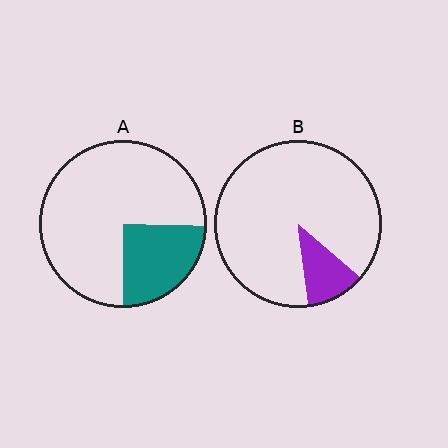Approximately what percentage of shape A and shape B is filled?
A is approximately 25% and B is approximately 10%.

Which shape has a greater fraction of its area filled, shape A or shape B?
Shape A.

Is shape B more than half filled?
No.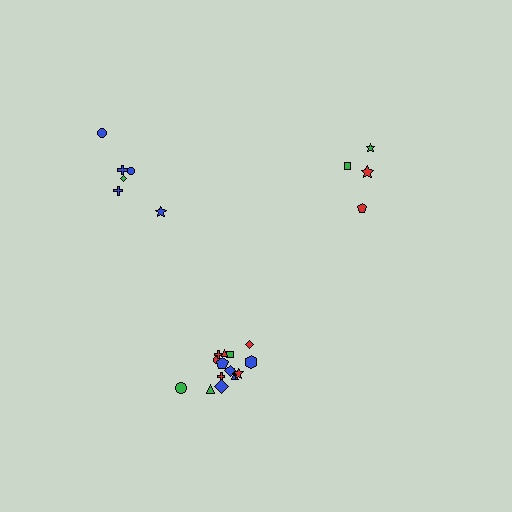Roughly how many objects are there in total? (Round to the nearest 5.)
Roughly 25 objects in total.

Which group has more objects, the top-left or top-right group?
The top-left group.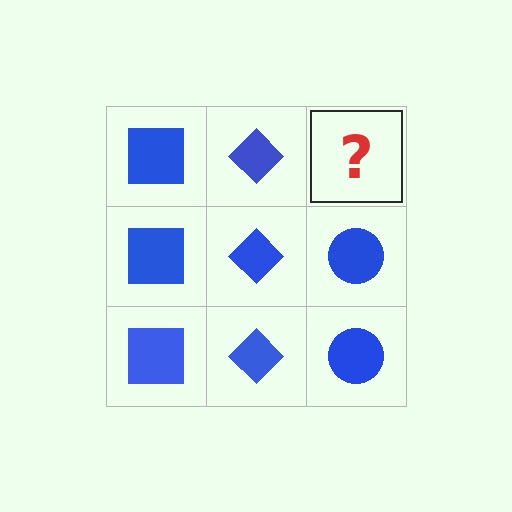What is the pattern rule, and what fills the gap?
The rule is that each column has a consistent shape. The gap should be filled with a blue circle.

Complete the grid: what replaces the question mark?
The question mark should be replaced with a blue circle.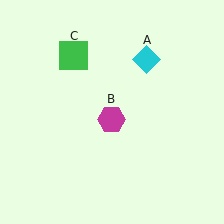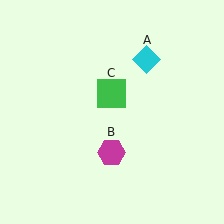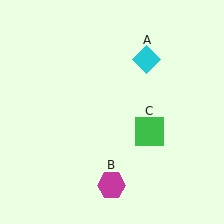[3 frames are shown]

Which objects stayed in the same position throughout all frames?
Cyan diamond (object A) remained stationary.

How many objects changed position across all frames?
2 objects changed position: magenta hexagon (object B), green square (object C).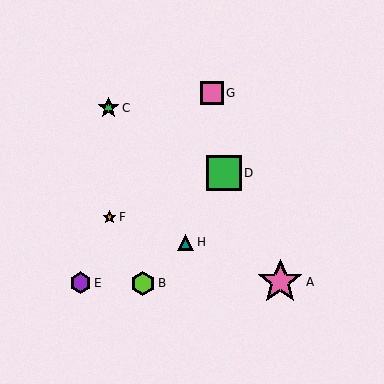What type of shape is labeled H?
Shape H is a teal triangle.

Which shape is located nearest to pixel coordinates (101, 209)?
The orange star (labeled F) at (109, 217) is nearest to that location.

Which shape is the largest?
The pink star (labeled A) is the largest.